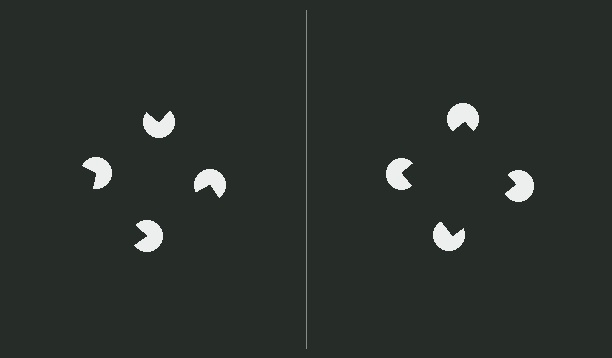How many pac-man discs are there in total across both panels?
8 — 4 on each side.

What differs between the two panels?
The pac-man discs are positioned identically on both sides; only the wedge orientations differ. On the right they align to a square; on the left they are misaligned.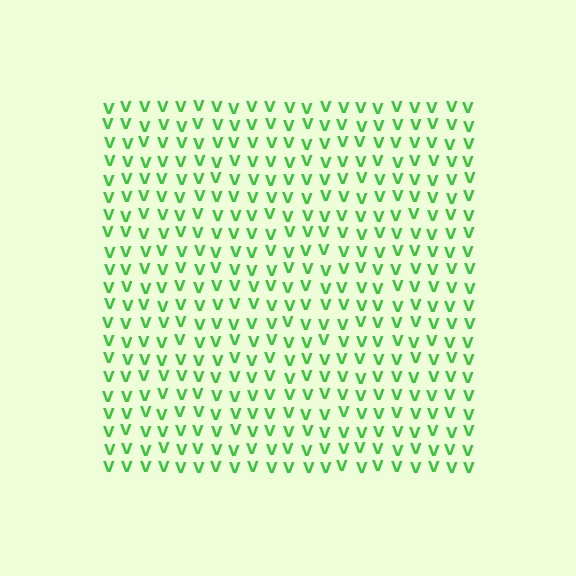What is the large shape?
The large shape is a square.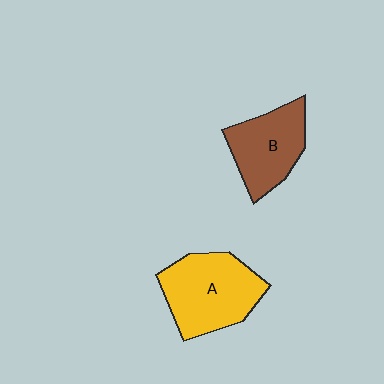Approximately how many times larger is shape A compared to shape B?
Approximately 1.3 times.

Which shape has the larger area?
Shape A (yellow).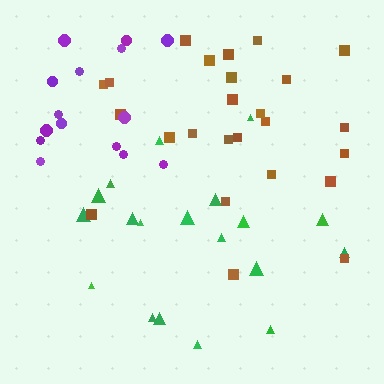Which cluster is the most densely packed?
Brown.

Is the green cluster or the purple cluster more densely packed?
Purple.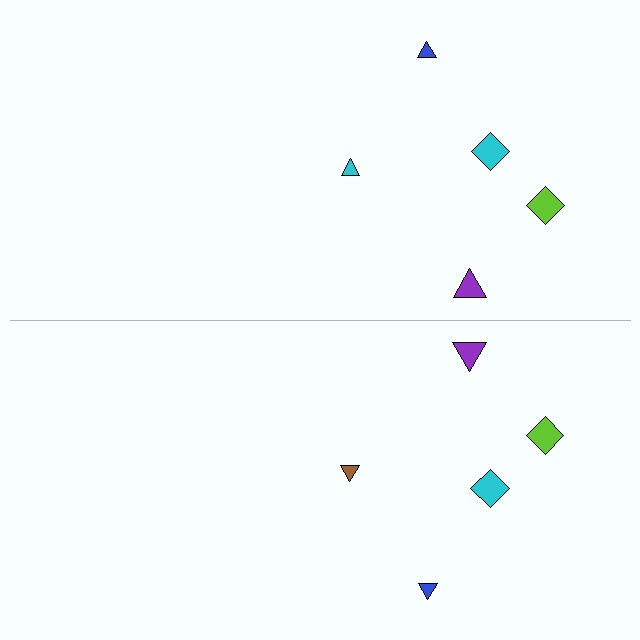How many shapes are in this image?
There are 10 shapes in this image.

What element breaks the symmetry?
The brown triangle on the bottom side breaks the symmetry — its mirror counterpart is cyan.